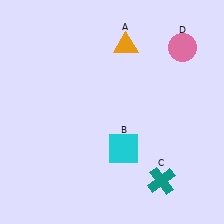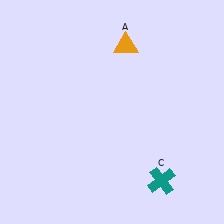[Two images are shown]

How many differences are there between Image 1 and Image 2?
There are 2 differences between the two images.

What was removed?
The pink circle (D), the cyan square (B) were removed in Image 2.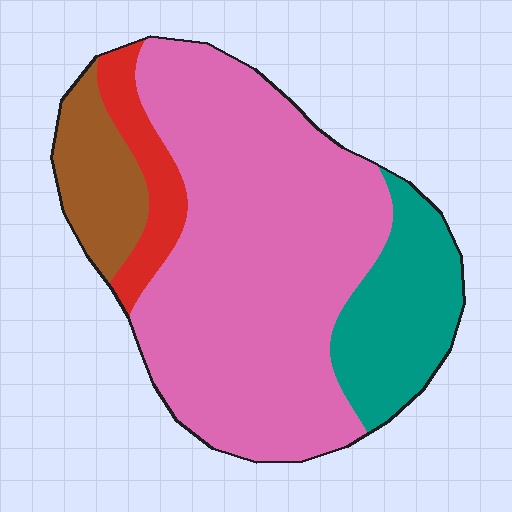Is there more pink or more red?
Pink.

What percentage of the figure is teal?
Teal takes up less than a quarter of the figure.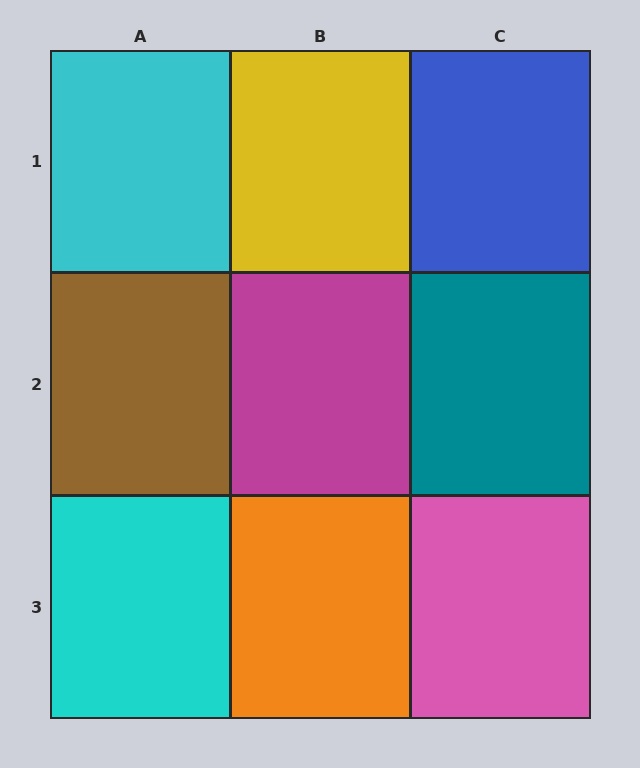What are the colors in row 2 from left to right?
Brown, magenta, teal.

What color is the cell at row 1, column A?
Cyan.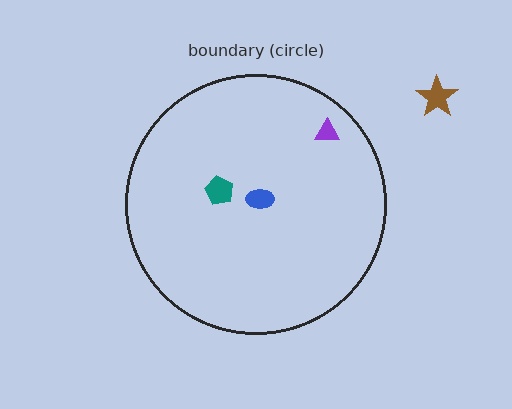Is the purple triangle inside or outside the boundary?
Inside.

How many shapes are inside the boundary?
3 inside, 1 outside.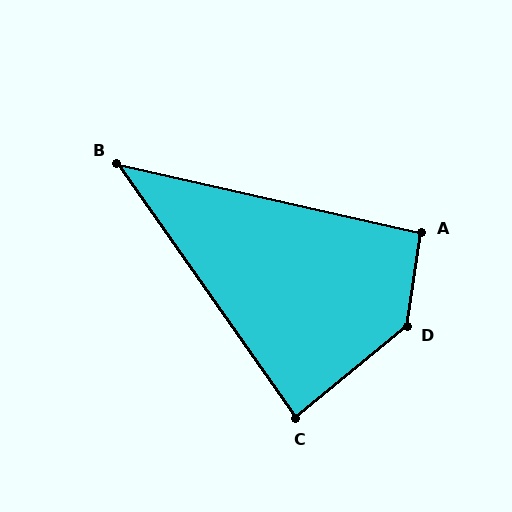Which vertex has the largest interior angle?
D, at approximately 138 degrees.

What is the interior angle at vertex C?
Approximately 86 degrees (approximately right).